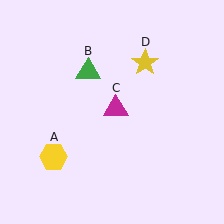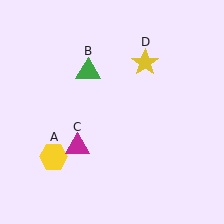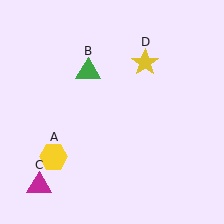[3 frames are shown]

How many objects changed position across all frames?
1 object changed position: magenta triangle (object C).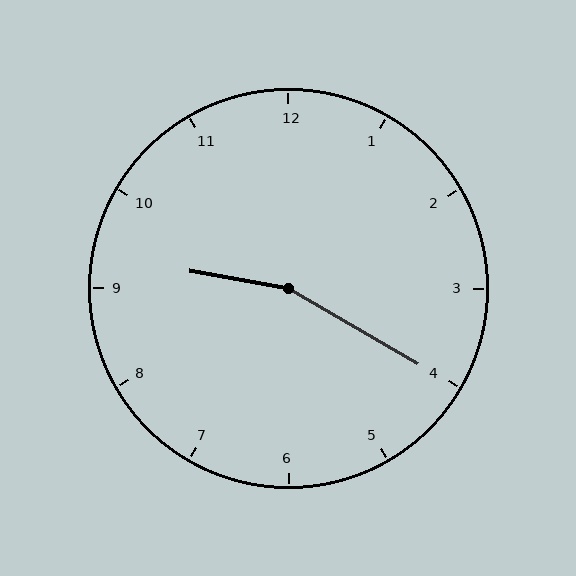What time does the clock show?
9:20.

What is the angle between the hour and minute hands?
Approximately 160 degrees.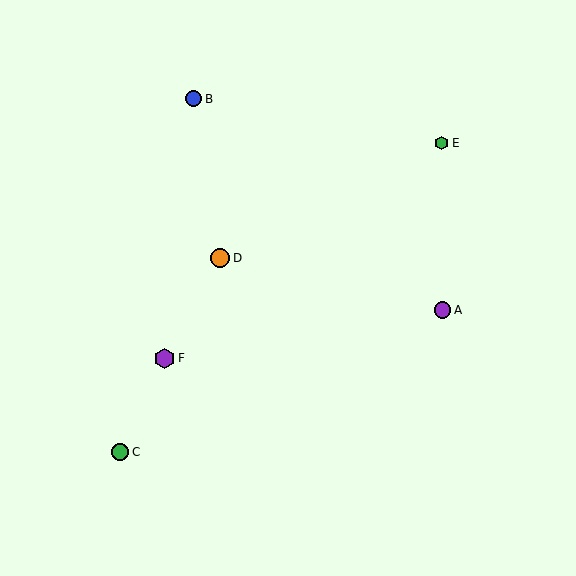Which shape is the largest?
The purple hexagon (labeled F) is the largest.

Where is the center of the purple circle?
The center of the purple circle is at (443, 310).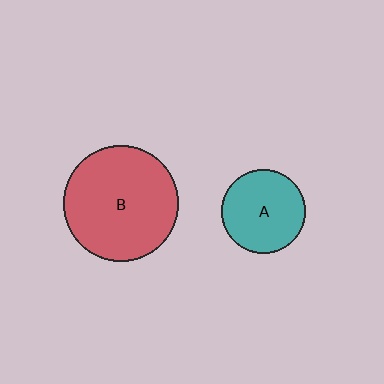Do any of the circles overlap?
No, none of the circles overlap.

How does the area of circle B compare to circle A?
Approximately 1.9 times.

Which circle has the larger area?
Circle B (red).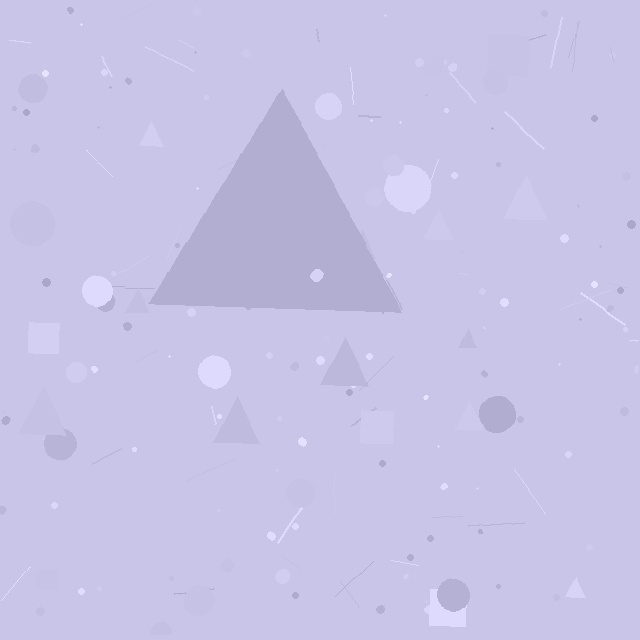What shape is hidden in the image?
A triangle is hidden in the image.